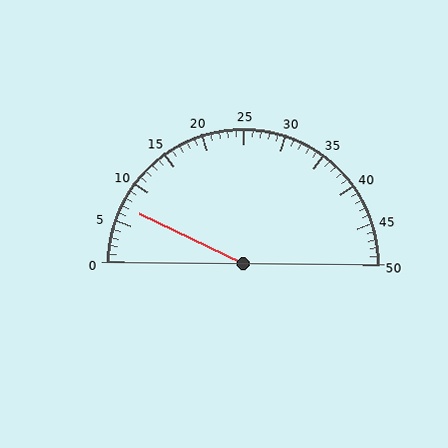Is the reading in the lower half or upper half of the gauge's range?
The reading is in the lower half of the range (0 to 50).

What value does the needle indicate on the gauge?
The needle indicates approximately 7.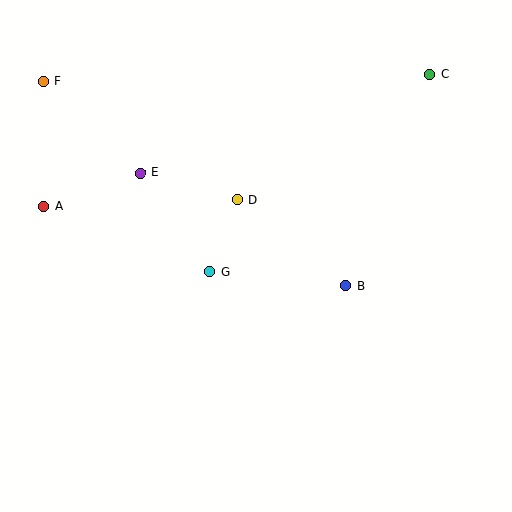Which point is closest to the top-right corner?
Point C is closest to the top-right corner.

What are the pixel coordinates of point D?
Point D is at (237, 200).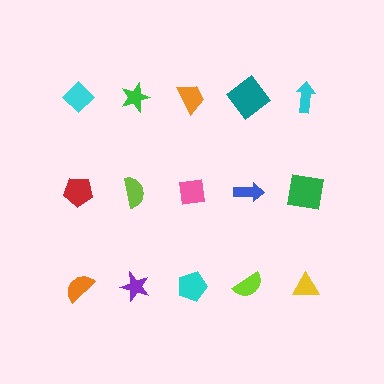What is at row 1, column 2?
A green star.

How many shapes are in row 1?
5 shapes.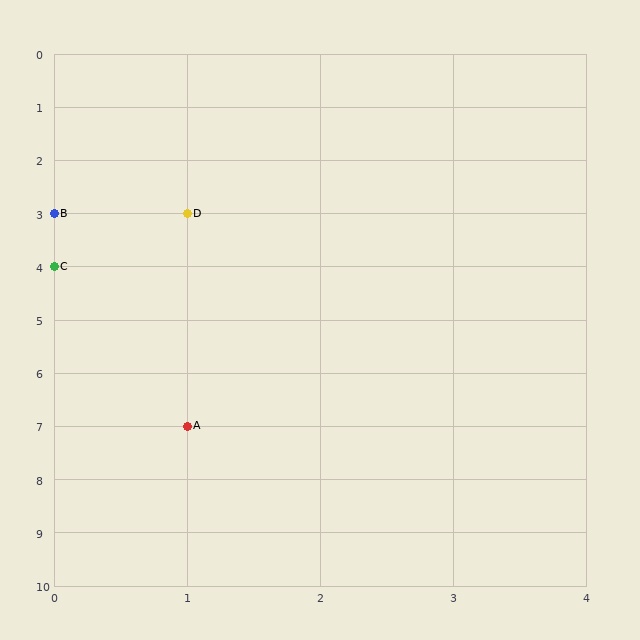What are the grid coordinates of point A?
Point A is at grid coordinates (1, 7).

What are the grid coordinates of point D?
Point D is at grid coordinates (1, 3).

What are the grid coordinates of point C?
Point C is at grid coordinates (0, 4).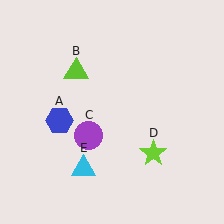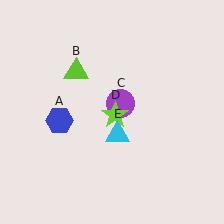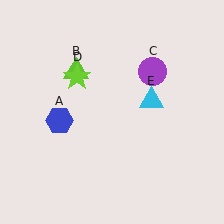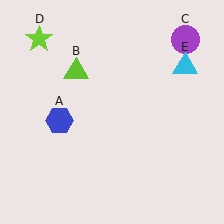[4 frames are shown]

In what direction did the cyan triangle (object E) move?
The cyan triangle (object E) moved up and to the right.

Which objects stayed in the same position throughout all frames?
Blue hexagon (object A) and lime triangle (object B) remained stationary.